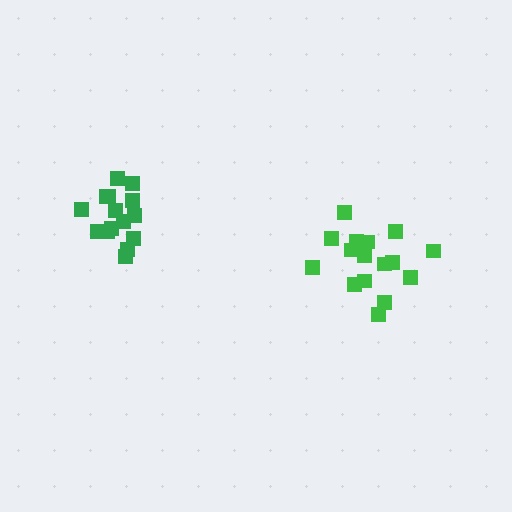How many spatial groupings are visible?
There are 2 spatial groupings.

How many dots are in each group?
Group 1: 15 dots, Group 2: 16 dots (31 total).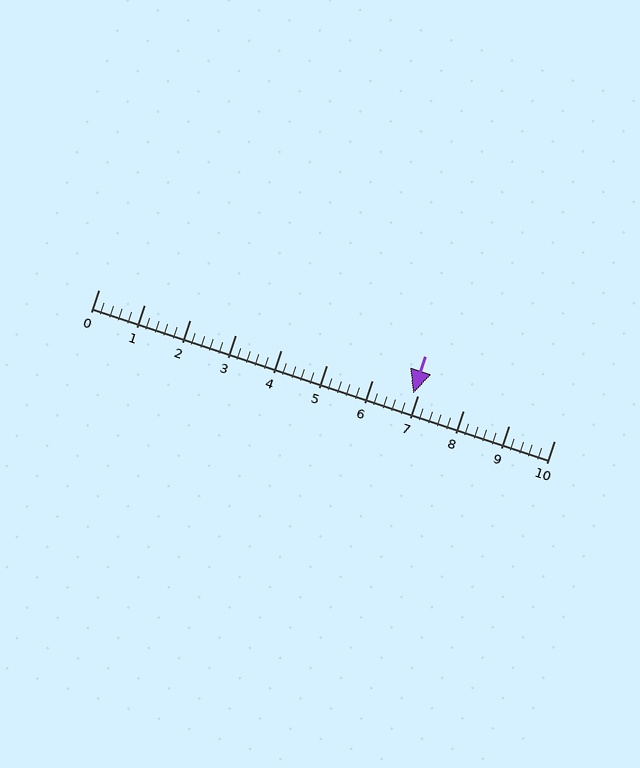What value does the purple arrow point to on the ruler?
The purple arrow points to approximately 6.9.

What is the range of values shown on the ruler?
The ruler shows values from 0 to 10.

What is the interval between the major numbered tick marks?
The major tick marks are spaced 1 units apart.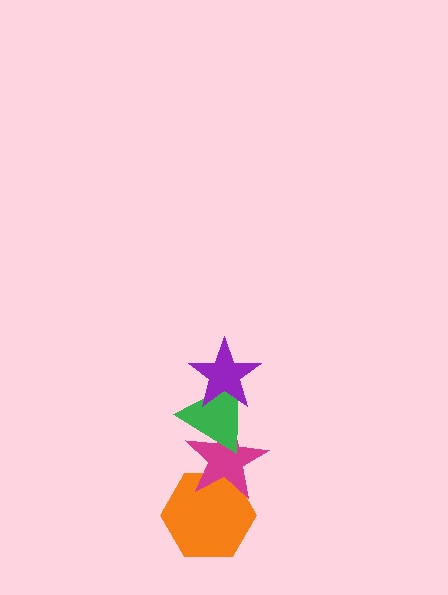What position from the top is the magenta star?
The magenta star is 3rd from the top.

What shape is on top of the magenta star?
The green triangle is on top of the magenta star.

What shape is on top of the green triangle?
The purple star is on top of the green triangle.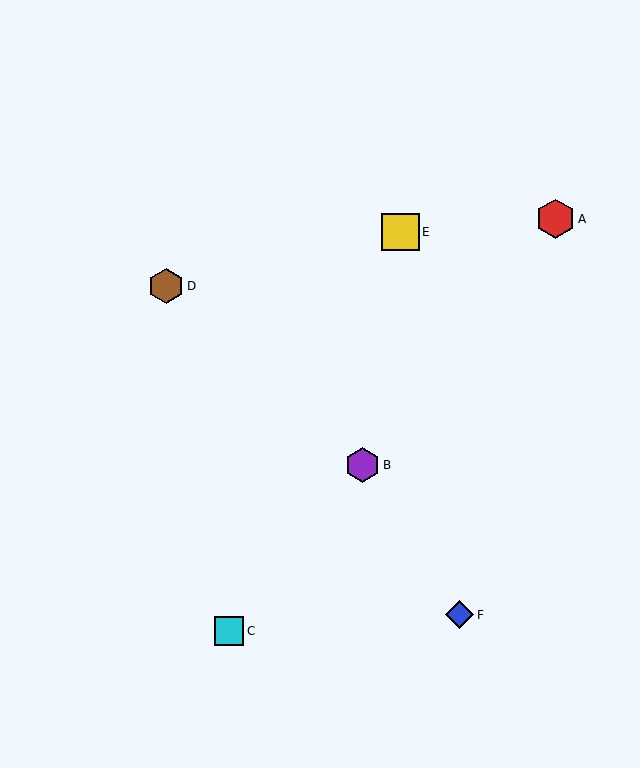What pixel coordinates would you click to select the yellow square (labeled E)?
Click at (400, 232) to select the yellow square E.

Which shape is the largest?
The red hexagon (labeled A) is the largest.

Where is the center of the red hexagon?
The center of the red hexagon is at (556, 219).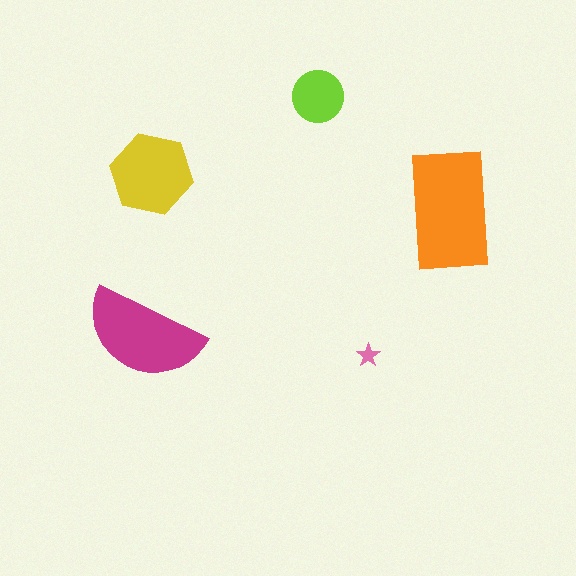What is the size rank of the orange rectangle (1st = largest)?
1st.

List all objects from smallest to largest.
The pink star, the lime circle, the yellow hexagon, the magenta semicircle, the orange rectangle.